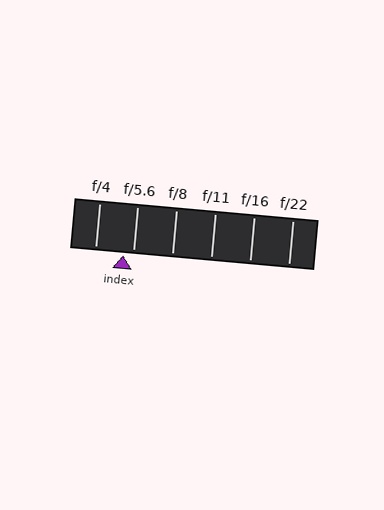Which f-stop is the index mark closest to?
The index mark is closest to f/5.6.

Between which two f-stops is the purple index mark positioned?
The index mark is between f/4 and f/5.6.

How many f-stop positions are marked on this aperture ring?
There are 6 f-stop positions marked.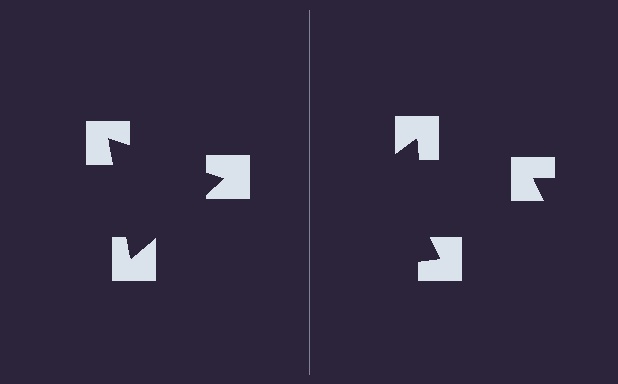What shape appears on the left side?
An illusory triangle.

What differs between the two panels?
The notched squares are positioned identically on both sides; only the wedge orientations differ. On the left they align to a triangle; on the right they are misaligned.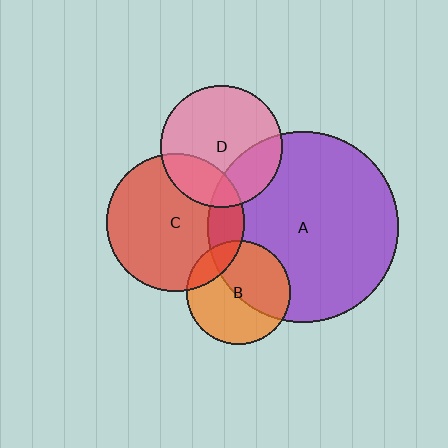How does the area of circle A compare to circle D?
Approximately 2.4 times.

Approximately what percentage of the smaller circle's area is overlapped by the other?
Approximately 25%.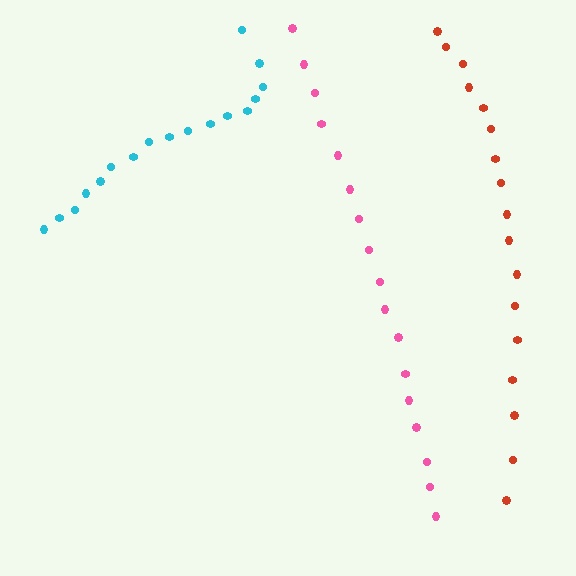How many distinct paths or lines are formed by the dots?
There are 3 distinct paths.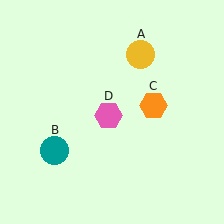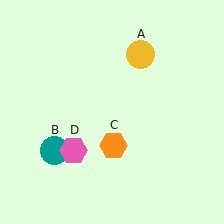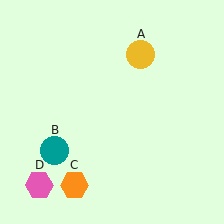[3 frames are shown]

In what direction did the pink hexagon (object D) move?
The pink hexagon (object D) moved down and to the left.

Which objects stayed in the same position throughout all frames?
Yellow circle (object A) and teal circle (object B) remained stationary.